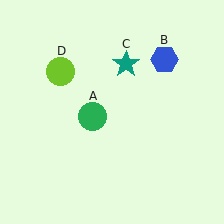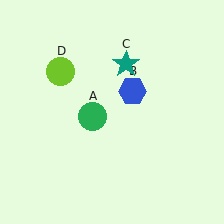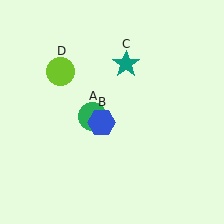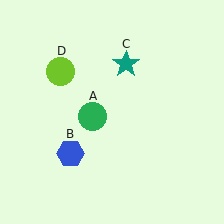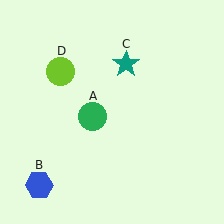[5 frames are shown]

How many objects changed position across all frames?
1 object changed position: blue hexagon (object B).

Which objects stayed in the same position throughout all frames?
Green circle (object A) and teal star (object C) and lime circle (object D) remained stationary.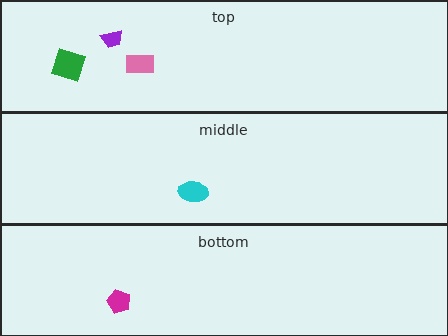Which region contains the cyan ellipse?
The middle region.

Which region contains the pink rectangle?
The top region.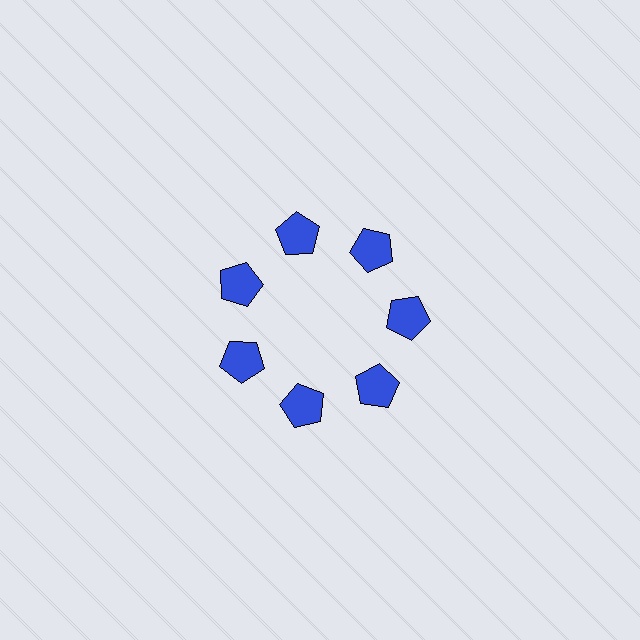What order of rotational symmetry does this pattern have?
This pattern has 7-fold rotational symmetry.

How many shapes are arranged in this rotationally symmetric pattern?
There are 7 shapes, arranged in 7 groups of 1.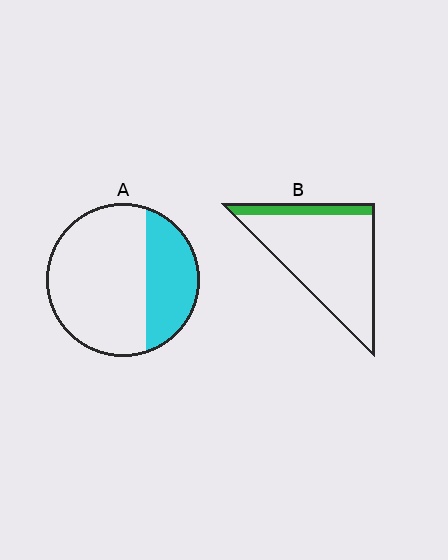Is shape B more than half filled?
No.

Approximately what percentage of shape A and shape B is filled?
A is approximately 30% and B is approximately 15%.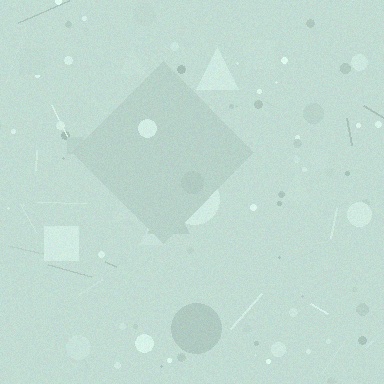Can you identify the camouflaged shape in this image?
The camouflaged shape is a diamond.